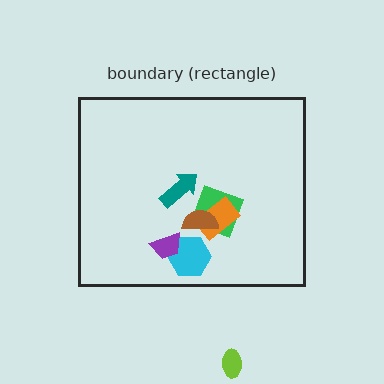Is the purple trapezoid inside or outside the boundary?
Inside.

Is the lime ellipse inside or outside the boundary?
Outside.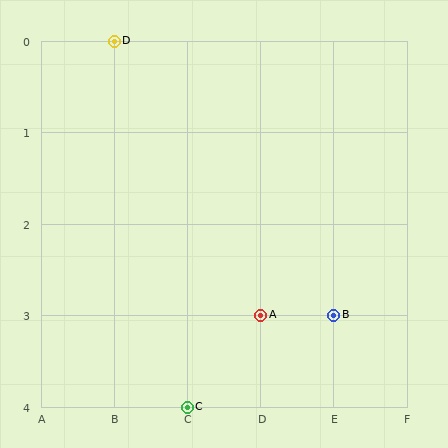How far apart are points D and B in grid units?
Points D and B are 3 columns and 3 rows apart (about 4.2 grid units diagonally).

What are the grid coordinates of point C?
Point C is at grid coordinates (C, 4).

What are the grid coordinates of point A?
Point A is at grid coordinates (D, 3).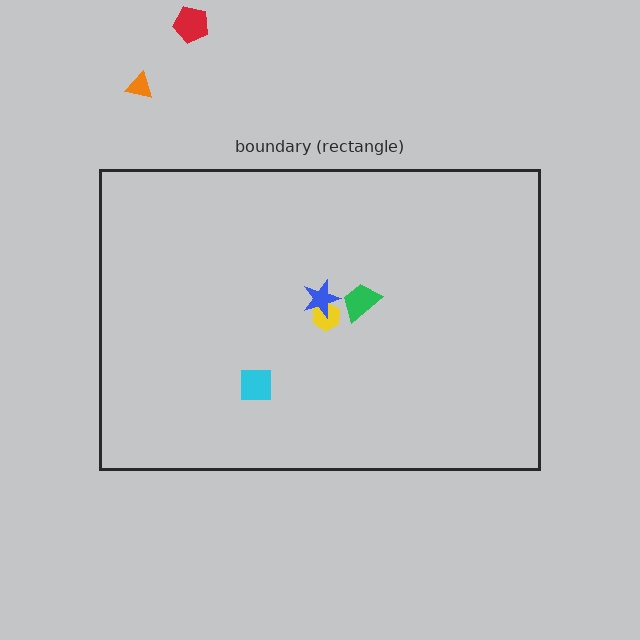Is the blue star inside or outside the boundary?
Inside.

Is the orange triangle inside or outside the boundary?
Outside.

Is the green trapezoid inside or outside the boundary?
Inside.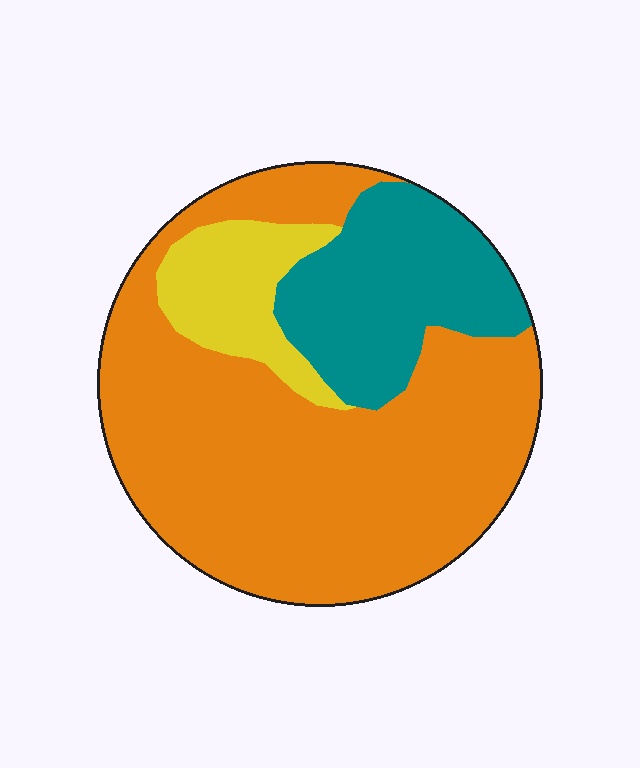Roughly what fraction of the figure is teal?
Teal takes up about one fifth (1/5) of the figure.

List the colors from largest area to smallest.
From largest to smallest: orange, teal, yellow.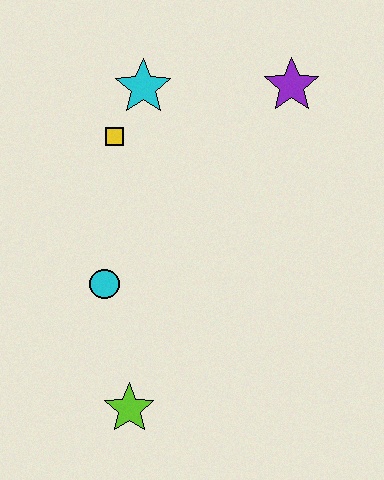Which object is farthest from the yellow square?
The lime star is farthest from the yellow square.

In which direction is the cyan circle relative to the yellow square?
The cyan circle is below the yellow square.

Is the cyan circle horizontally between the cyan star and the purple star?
No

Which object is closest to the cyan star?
The yellow square is closest to the cyan star.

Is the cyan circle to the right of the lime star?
No